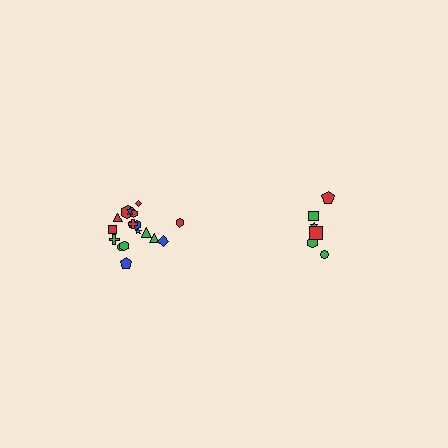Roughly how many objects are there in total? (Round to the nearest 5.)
Roughly 25 objects in total.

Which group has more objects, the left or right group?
The left group.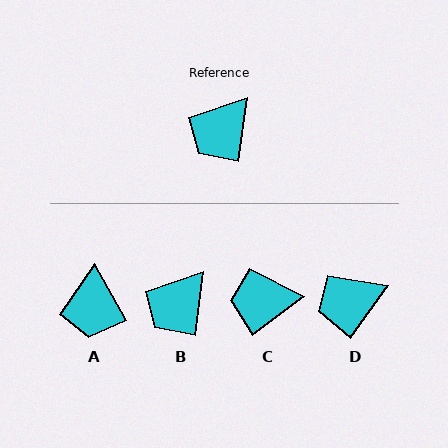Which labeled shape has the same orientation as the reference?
B.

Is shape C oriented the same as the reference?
No, it is off by about 46 degrees.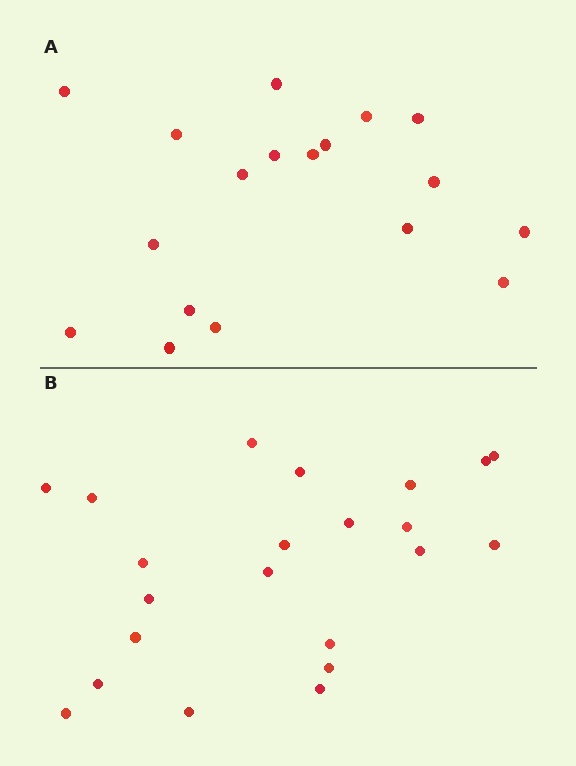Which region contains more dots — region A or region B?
Region B (the bottom region) has more dots.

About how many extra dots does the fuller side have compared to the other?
Region B has about 4 more dots than region A.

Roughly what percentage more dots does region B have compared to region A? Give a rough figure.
About 20% more.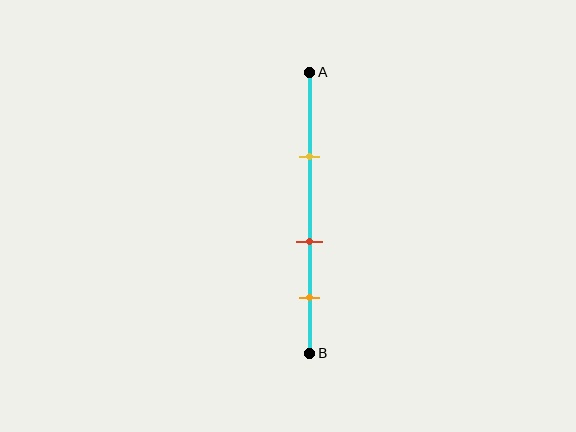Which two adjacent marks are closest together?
The red and orange marks are the closest adjacent pair.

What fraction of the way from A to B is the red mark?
The red mark is approximately 60% (0.6) of the way from A to B.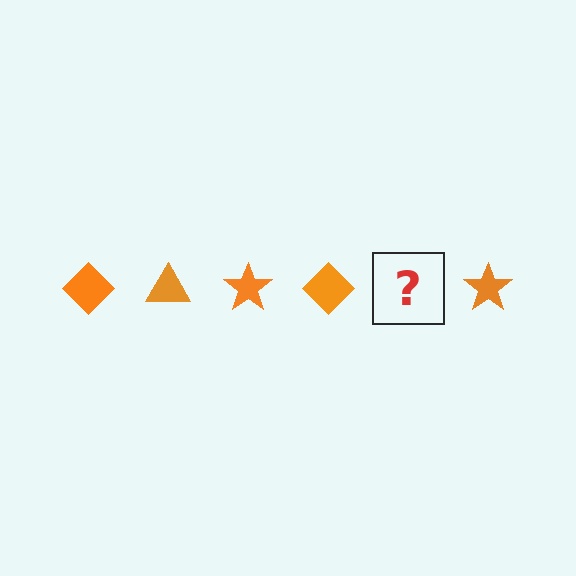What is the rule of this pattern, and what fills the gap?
The rule is that the pattern cycles through diamond, triangle, star shapes in orange. The gap should be filled with an orange triangle.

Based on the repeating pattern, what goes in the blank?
The blank should be an orange triangle.